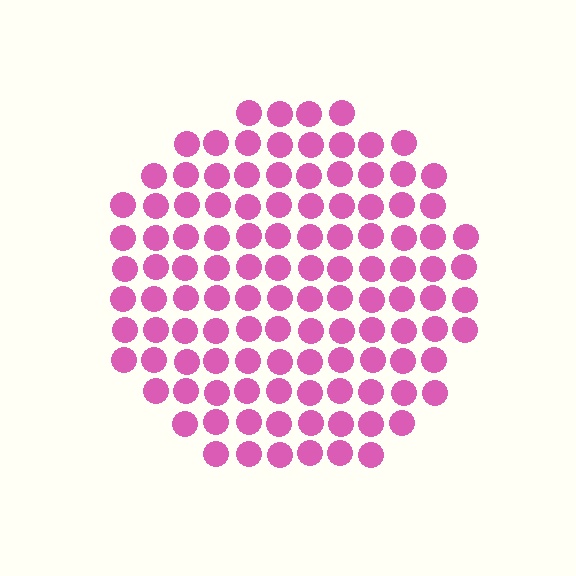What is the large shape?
The large shape is a circle.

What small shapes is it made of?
It is made of small circles.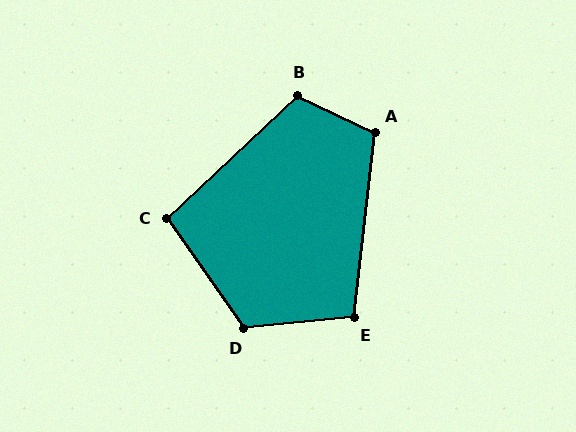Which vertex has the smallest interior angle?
C, at approximately 99 degrees.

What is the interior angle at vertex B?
Approximately 111 degrees (obtuse).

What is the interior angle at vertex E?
Approximately 102 degrees (obtuse).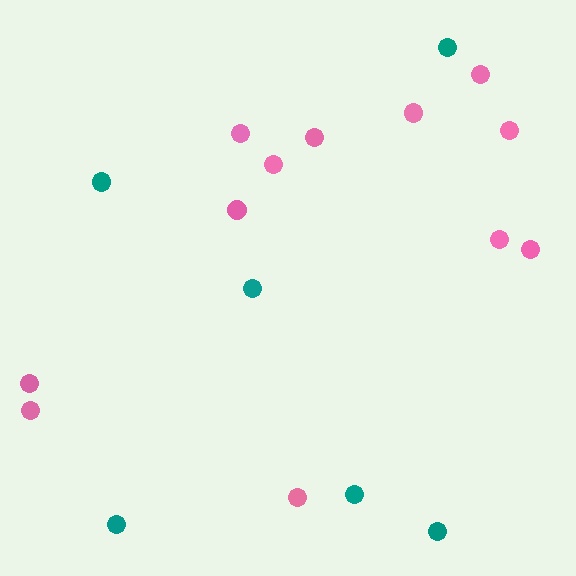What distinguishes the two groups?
There are 2 groups: one group of teal circles (6) and one group of pink circles (12).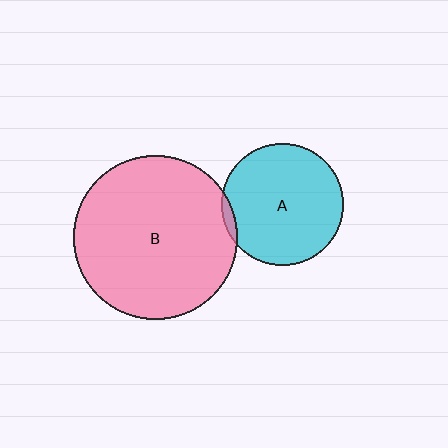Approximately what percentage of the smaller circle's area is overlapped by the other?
Approximately 5%.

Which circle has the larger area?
Circle B (pink).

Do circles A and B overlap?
Yes.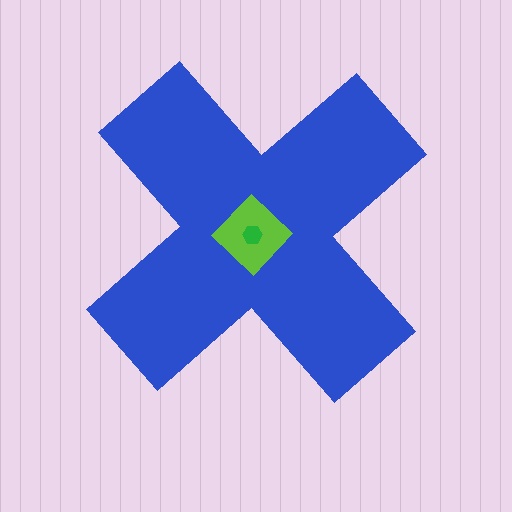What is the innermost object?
The green hexagon.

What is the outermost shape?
The blue cross.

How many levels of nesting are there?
3.